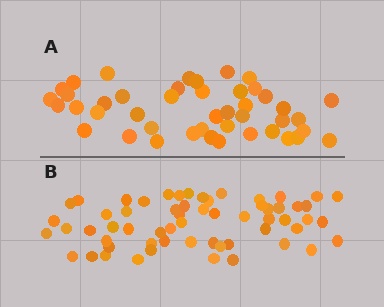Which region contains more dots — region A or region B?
Region B (the bottom region) has more dots.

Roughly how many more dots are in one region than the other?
Region B has approximately 15 more dots than region A.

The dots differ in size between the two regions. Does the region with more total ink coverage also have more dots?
No. Region A has more total ink coverage because its dots are larger, but region B actually contains more individual dots. Total area can be misleading — the number of items is what matters here.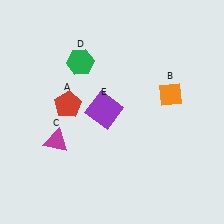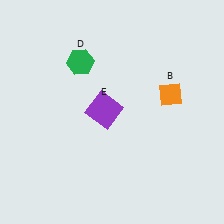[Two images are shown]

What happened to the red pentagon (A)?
The red pentagon (A) was removed in Image 2. It was in the top-left area of Image 1.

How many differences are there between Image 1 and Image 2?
There are 2 differences between the two images.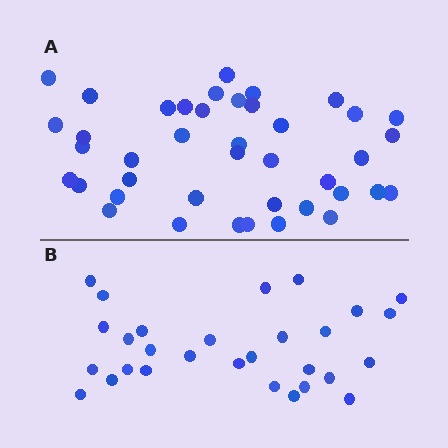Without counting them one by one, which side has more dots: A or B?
Region A (the top region) has more dots.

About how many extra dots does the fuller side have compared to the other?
Region A has roughly 12 or so more dots than region B.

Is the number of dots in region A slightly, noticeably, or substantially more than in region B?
Region A has noticeably more, but not dramatically so. The ratio is roughly 1.4 to 1.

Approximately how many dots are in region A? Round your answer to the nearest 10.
About 40 dots. (The exact count is 41, which rounds to 40.)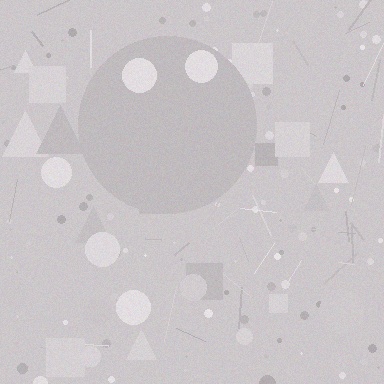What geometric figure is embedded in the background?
A circle is embedded in the background.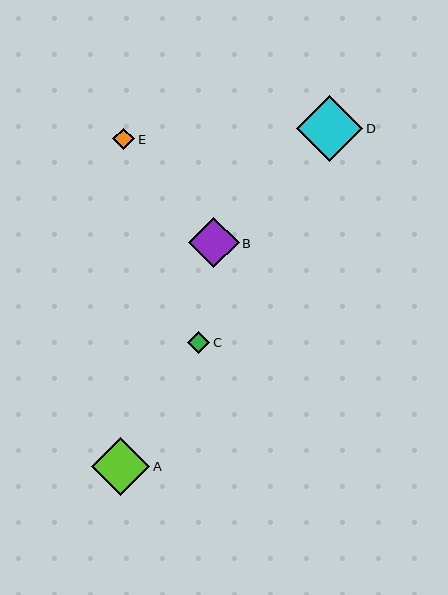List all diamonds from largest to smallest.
From largest to smallest: D, A, B, C, E.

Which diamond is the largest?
Diamond D is the largest with a size of approximately 66 pixels.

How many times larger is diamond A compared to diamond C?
Diamond A is approximately 2.6 times the size of diamond C.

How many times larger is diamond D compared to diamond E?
Diamond D is approximately 3.0 times the size of diamond E.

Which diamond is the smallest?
Diamond E is the smallest with a size of approximately 22 pixels.